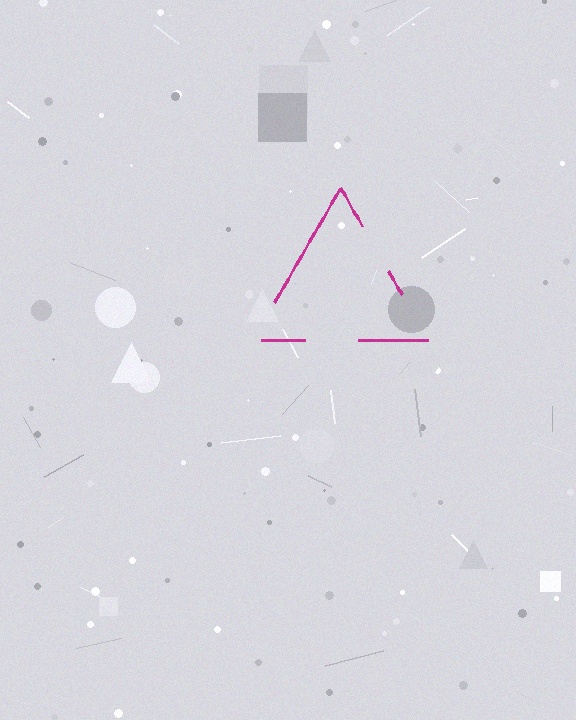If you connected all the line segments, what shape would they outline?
They would outline a triangle.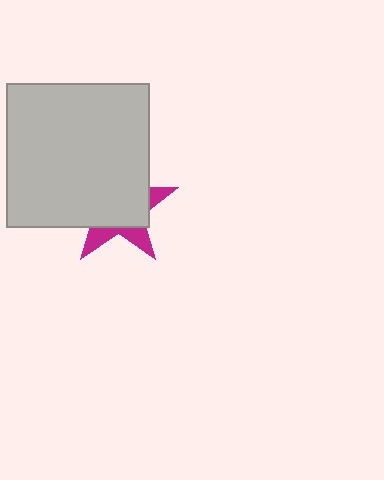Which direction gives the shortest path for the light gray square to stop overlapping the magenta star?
Moving toward the upper-left gives the shortest separation.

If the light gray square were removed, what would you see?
You would see the complete magenta star.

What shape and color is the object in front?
The object in front is a light gray square.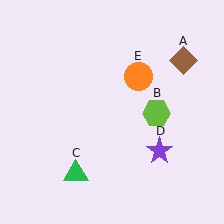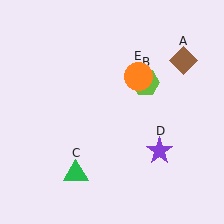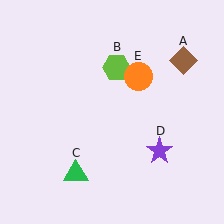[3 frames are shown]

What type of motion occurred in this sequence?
The lime hexagon (object B) rotated counterclockwise around the center of the scene.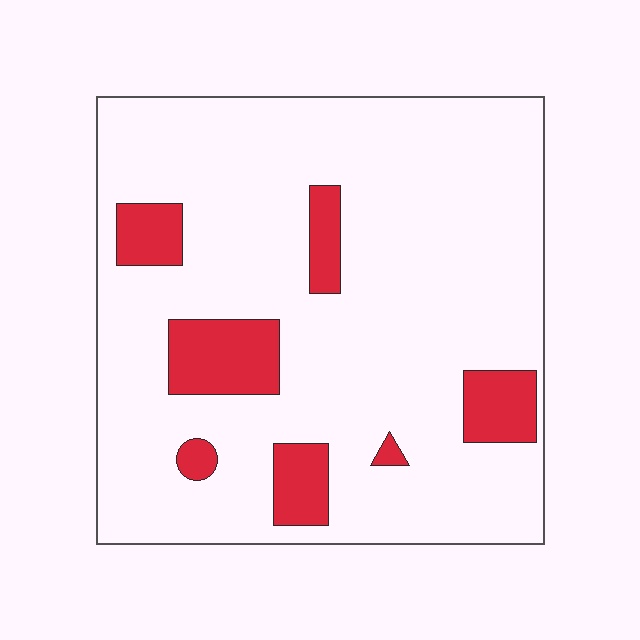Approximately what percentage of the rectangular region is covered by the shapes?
Approximately 15%.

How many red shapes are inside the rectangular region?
7.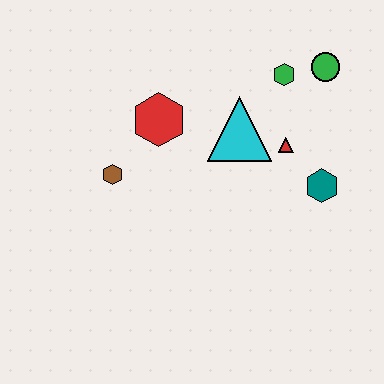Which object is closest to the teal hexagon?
The red triangle is closest to the teal hexagon.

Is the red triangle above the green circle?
No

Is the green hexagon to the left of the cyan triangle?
No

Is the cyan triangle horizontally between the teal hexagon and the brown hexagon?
Yes